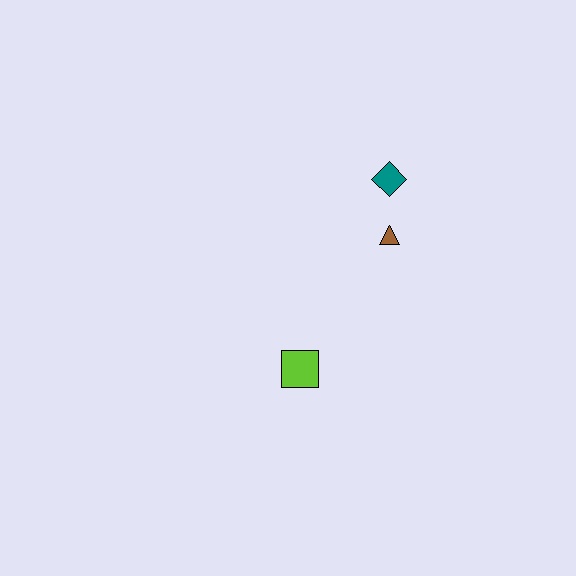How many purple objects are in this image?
There are no purple objects.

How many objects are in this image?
There are 3 objects.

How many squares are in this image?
There is 1 square.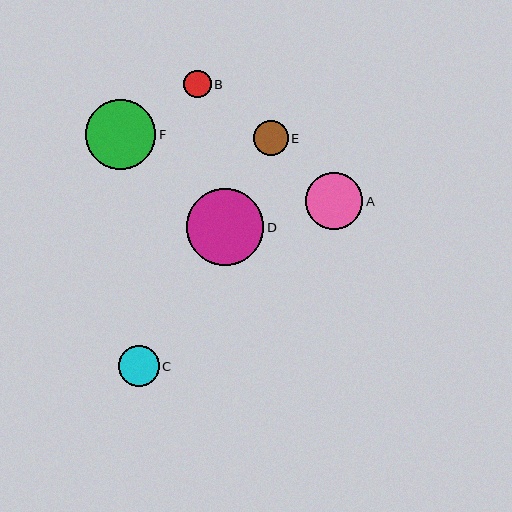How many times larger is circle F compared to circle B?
Circle F is approximately 2.6 times the size of circle B.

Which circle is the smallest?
Circle B is the smallest with a size of approximately 27 pixels.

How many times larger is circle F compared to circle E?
Circle F is approximately 2.0 times the size of circle E.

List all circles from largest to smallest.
From largest to smallest: D, F, A, C, E, B.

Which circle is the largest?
Circle D is the largest with a size of approximately 77 pixels.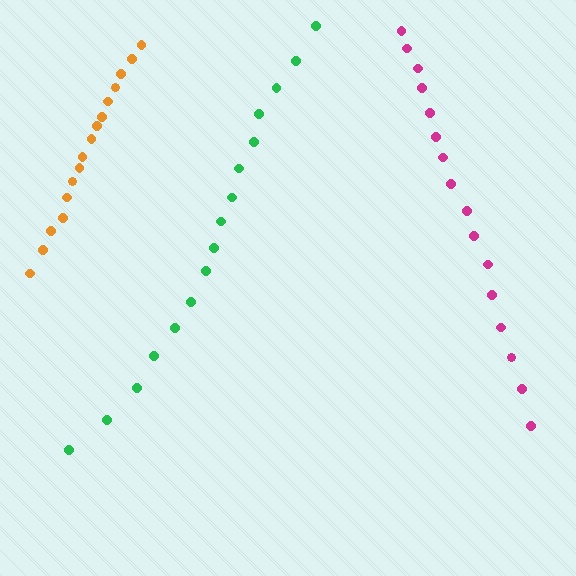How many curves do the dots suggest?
There are 3 distinct paths.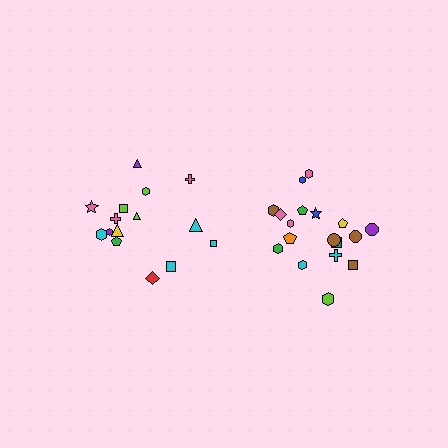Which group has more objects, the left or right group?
The right group.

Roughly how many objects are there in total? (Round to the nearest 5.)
Roughly 35 objects in total.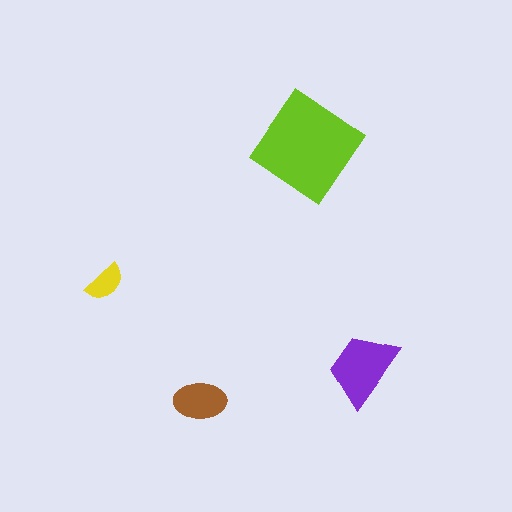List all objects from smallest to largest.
The yellow semicircle, the brown ellipse, the purple trapezoid, the lime diamond.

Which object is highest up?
The lime diamond is topmost.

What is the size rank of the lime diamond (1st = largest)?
1st.